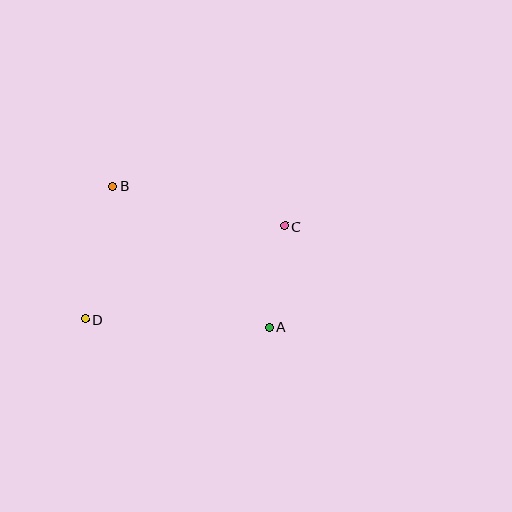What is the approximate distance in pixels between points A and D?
The distance between A and D is approximately 184 pixels.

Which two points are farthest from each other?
Points C and D are farthest from each other.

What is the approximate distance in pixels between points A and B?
The distance between A and B is approximately 211 pixels.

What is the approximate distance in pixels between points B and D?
The distance between B and D is approximately 136 pixels.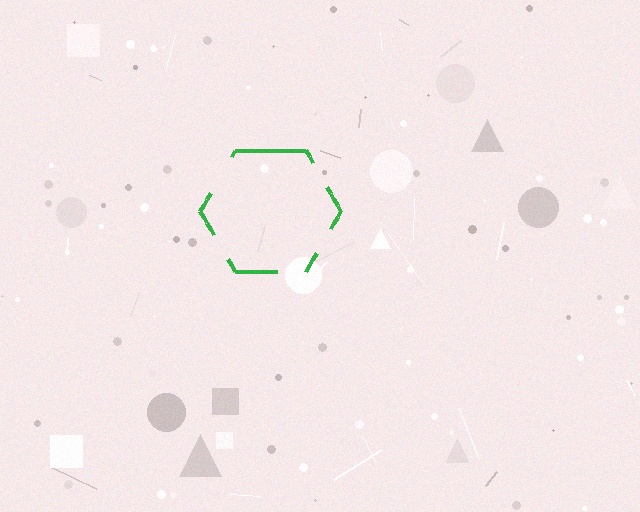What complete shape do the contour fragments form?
The contour fragments form a hexagon.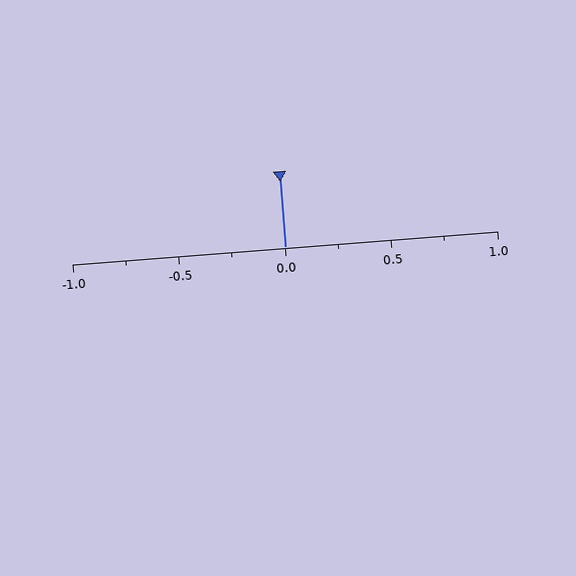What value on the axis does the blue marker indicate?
The marker indicates approximately 0.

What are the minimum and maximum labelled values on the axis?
The axis runs from -1.0 to 1.0.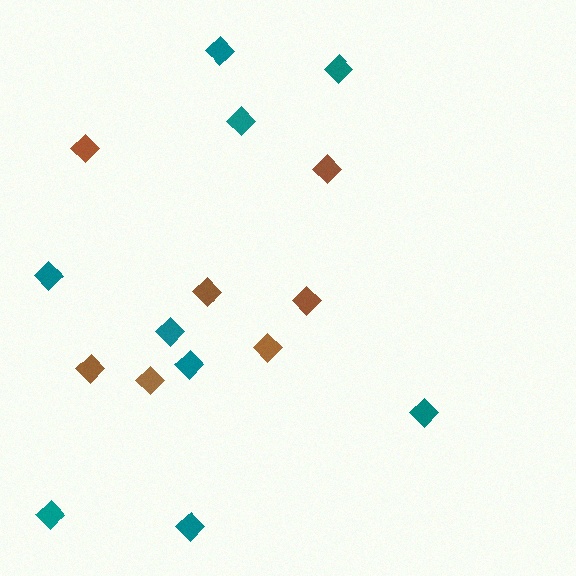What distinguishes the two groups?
There are 2 groups: one group of teal diamonds (9) and one group of brown diamonds (7).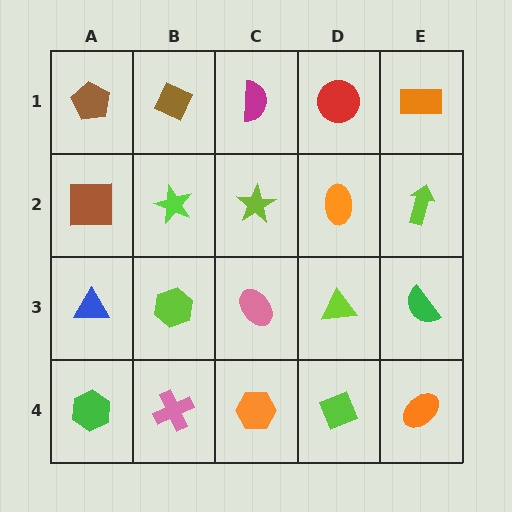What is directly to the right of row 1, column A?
A brown diamond.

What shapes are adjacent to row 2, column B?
A brown diamond (row 1, column B), a lime hexagon (row 3, column B), a brown square (row 2, column A), a lime star (row 2, column C).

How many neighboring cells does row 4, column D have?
3.